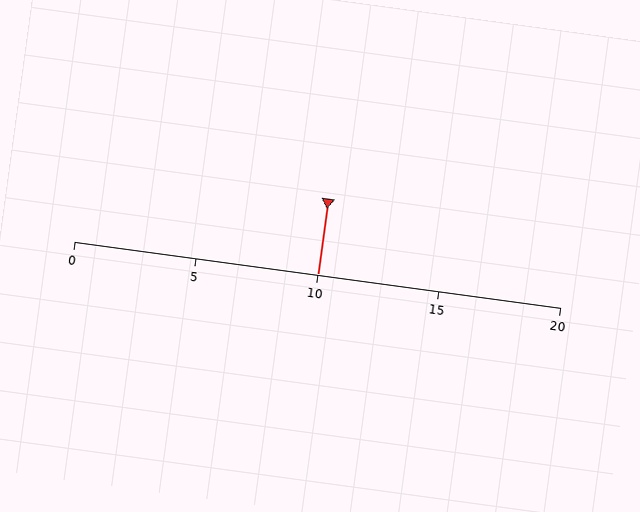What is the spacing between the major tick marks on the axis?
The major ticks are spaced 5 apart.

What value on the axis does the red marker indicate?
The marker indicates approximately 10.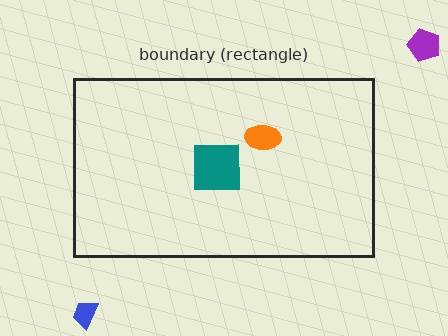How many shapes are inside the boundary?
2 inside, 2 outside.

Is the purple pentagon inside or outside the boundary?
Outside.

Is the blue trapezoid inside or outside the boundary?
Outside.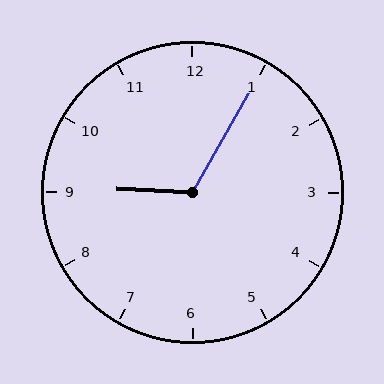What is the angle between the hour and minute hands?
Approximately 118 degrees.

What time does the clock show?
9:05.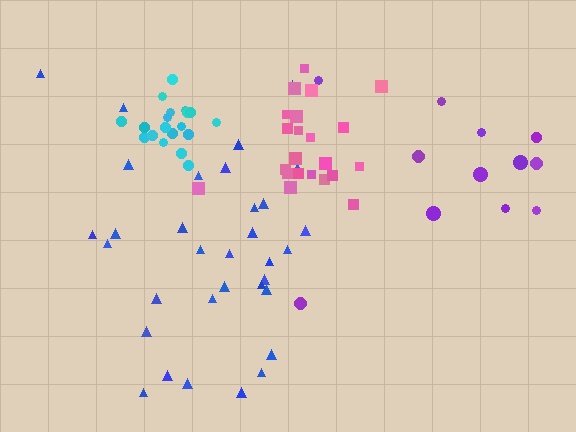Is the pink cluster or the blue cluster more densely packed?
Pink.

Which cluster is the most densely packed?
Cyan.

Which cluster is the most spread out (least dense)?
Purple.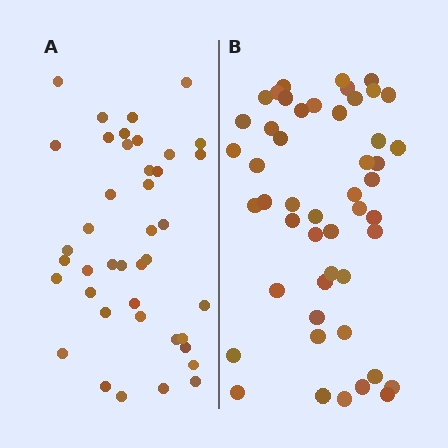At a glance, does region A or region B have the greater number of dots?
Region B (the right region) has more dots.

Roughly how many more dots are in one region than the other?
Region B has roughly 8 or so more dots than region A.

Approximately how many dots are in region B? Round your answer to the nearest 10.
About 50 dots. (The exact count is 49, which rounds to 50.)